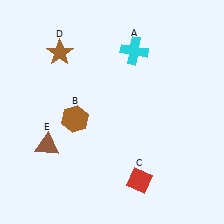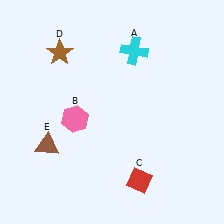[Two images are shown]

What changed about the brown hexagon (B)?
In Image 1, B is brown. In Image 2, it changed to pink.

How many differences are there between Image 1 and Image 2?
There is 1 difference between the two images.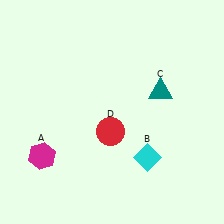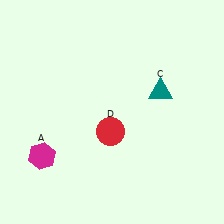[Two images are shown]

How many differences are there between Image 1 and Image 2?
There is 1 difference between the two images.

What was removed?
The cyan diamond (B) was removed in Image 2.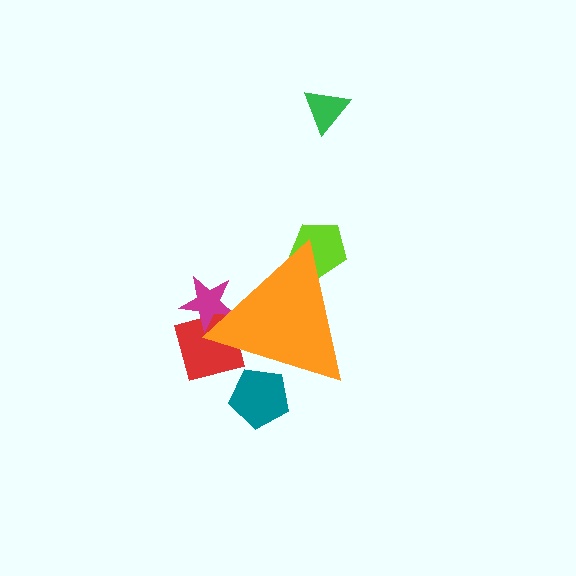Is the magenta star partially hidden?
Yes, the magenta star is partially hidden behind the orange triangle.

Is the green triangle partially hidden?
No, the green triangle is fully visible.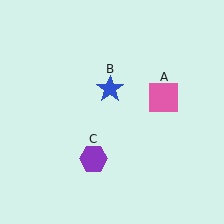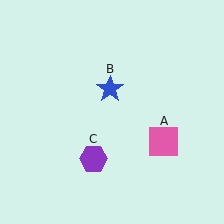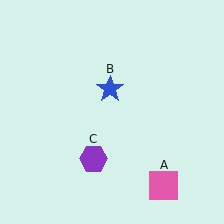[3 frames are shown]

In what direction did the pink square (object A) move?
The pink square (object A) moved down.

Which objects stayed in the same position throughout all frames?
Blue star (object B) and purple hexagon (object C) remained stationary.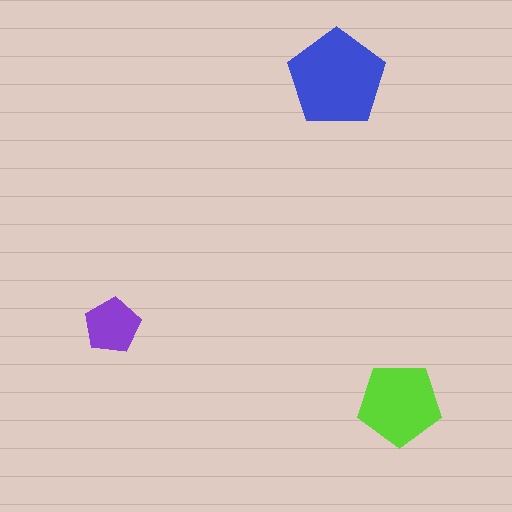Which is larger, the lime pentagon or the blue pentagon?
The blue one.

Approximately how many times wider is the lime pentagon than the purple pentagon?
About 1.5 times wider.